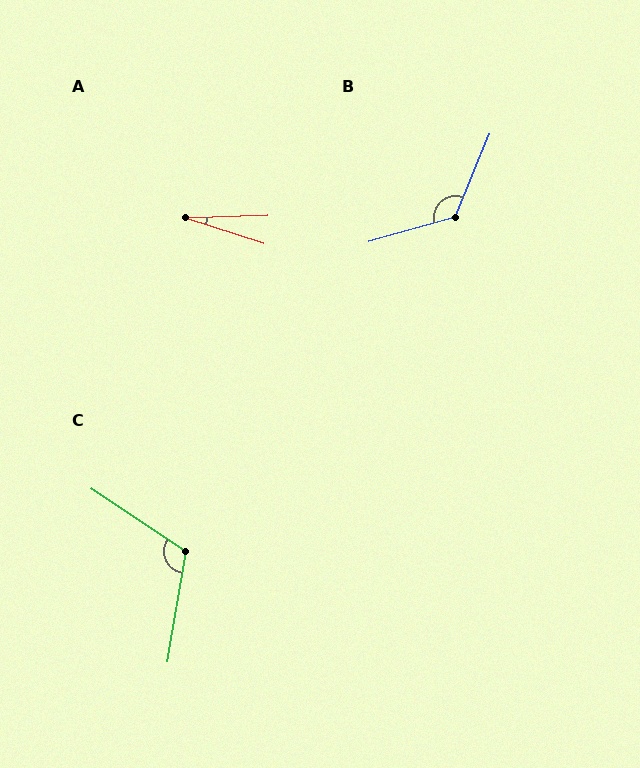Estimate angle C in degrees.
Approximately 115 degrees.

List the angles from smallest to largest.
A (20°), C (115°), B (128°).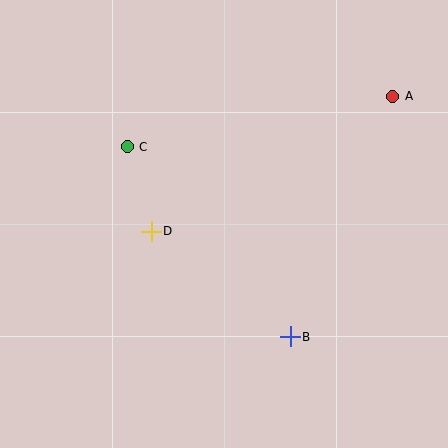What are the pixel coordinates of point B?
Point B is at (290, 337).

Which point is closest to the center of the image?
Point D at (151, 231) is closest to the center.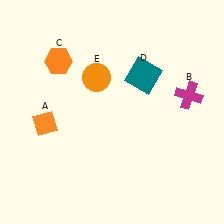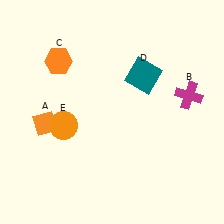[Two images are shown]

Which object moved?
The orange circle (E) moved down.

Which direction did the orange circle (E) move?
The orange circle (E) moved down.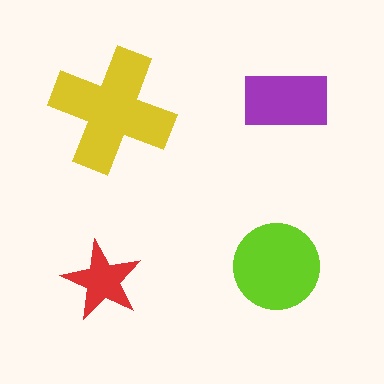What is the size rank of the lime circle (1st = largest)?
2nd.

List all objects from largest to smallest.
The yellow cross, the lime circle, the purple rectangle, the red star.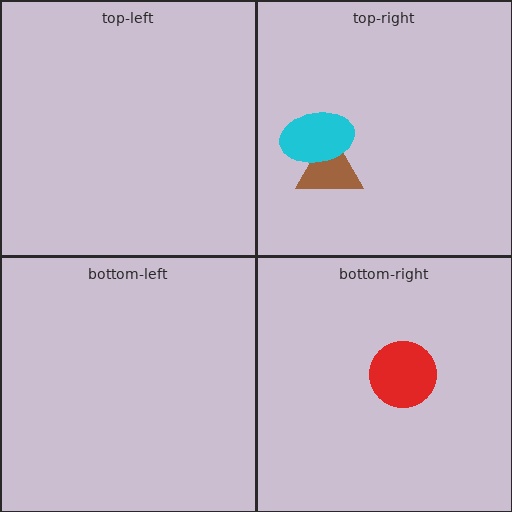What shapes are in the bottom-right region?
The red circle.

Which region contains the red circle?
The bottom-right region.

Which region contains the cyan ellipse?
The top-right region.